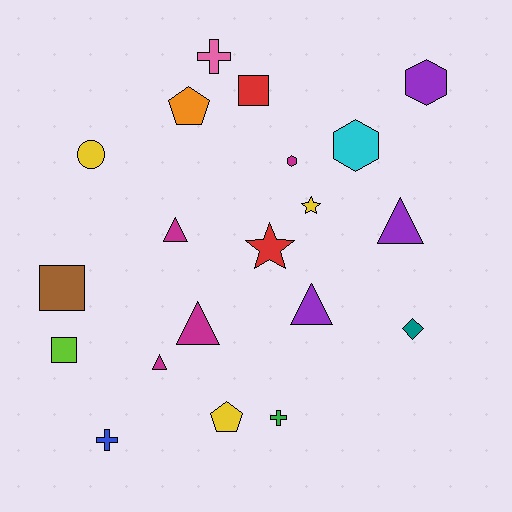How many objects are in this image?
There are 20 objects.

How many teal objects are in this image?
There is 1 teal object.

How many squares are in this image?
There are 3 squares.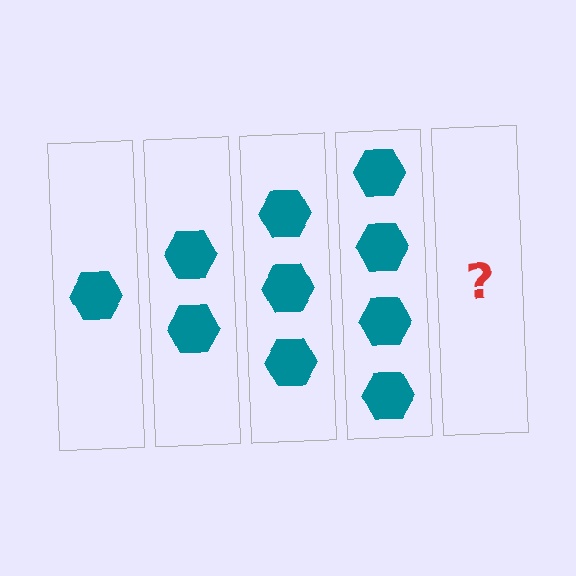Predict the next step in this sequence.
The next step is 5 hexagons.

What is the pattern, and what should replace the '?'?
The pattern is that each step adds one more hexagon. The '?' should be 5 hexagons.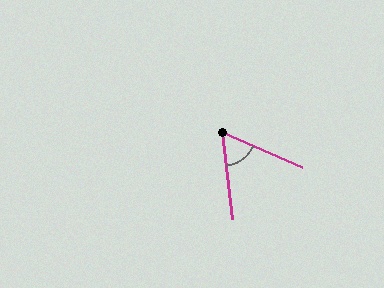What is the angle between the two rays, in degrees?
Approximately 59 degrees.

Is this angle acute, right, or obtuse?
It is acute.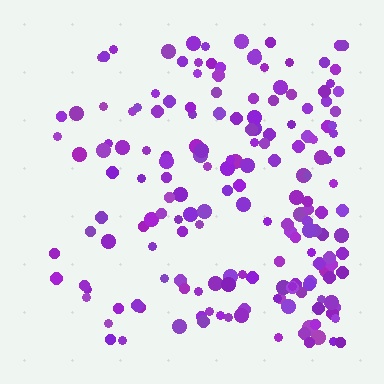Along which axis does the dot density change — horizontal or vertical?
Horizontal.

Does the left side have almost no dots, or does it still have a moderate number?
Still a moderate number, just noticeably fewer than the right.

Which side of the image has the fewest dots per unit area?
The left.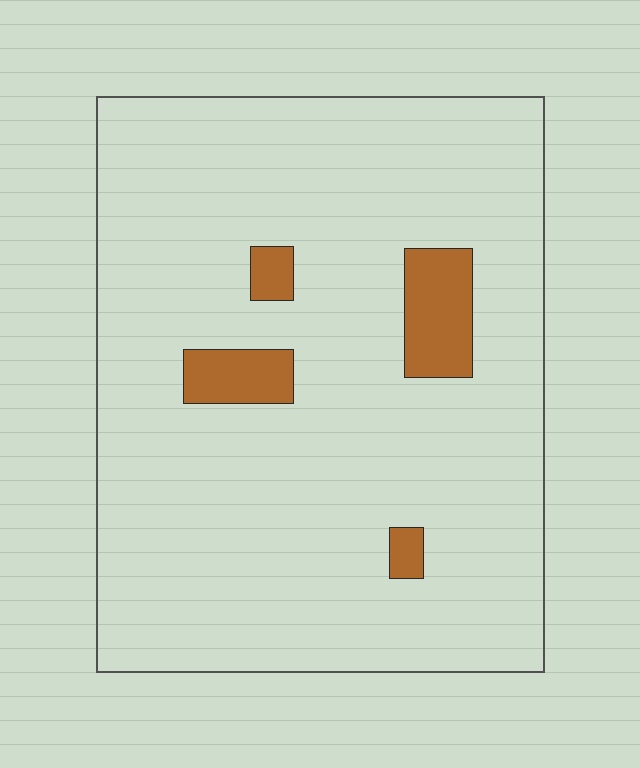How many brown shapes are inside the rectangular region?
4.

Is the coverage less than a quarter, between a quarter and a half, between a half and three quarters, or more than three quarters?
Less than a quarter.